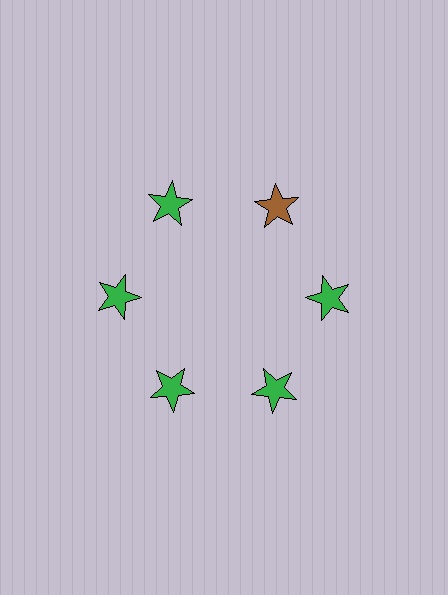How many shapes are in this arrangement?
There are 6 shapes arranged in a ring pattern.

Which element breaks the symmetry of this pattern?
The brown star at roughly the 1 o'clock position breaks the symmetry. All other shapes are green stars.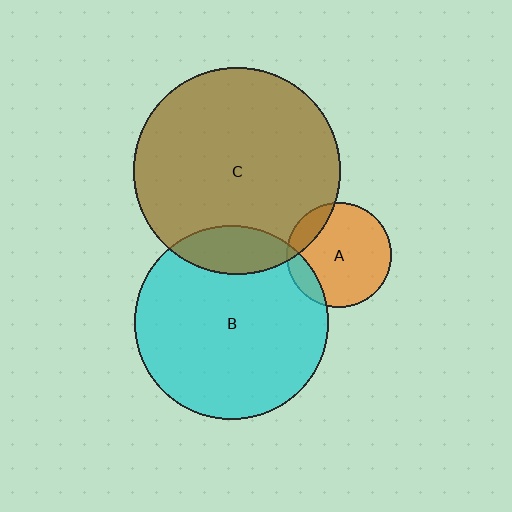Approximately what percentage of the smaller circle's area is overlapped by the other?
Approximately 15%.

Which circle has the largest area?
Circle C (brown).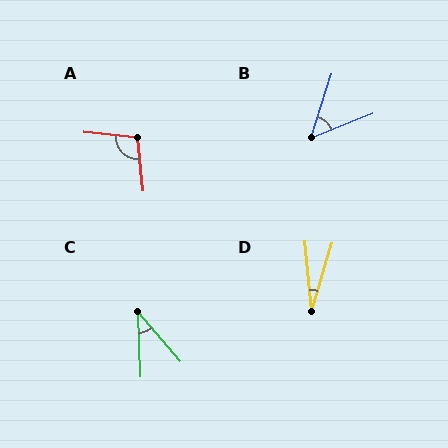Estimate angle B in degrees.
Approximately 51 degrees.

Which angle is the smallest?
D, at approximately 22 degrees.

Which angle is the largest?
A, at approximately 102 degrees.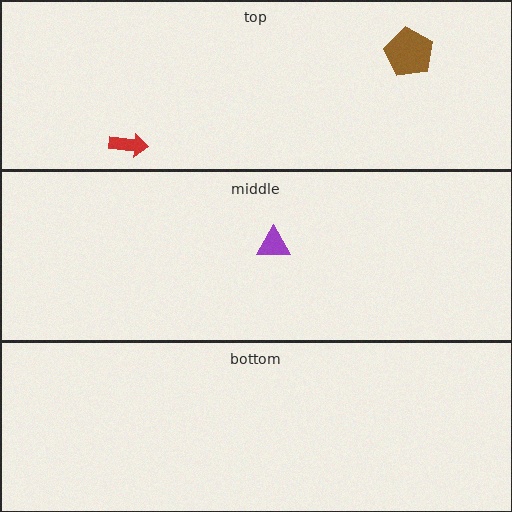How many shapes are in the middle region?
1.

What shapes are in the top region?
The brown pentagon, the red arrow.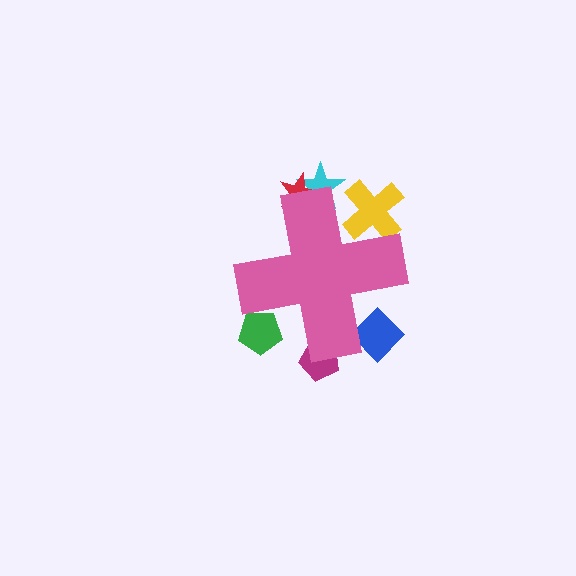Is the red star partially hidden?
Yes, the red star is partially hidden behind the pink cross.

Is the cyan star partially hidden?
Yes, the cyan star is partially hidden behind the pink cross.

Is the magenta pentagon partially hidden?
Yes, the magenta pentagon is partially hidden behind the pink cross.